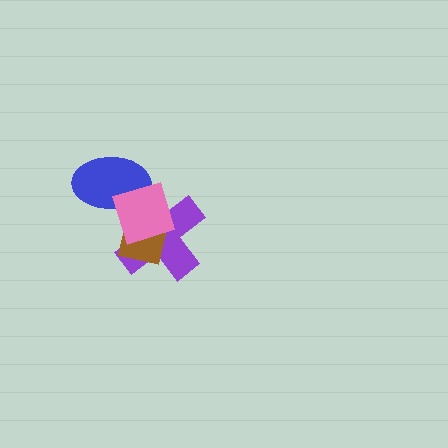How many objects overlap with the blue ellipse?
2 objects overlap with the blue ellipse.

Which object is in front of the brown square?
The pink diamond is in front of the brown square.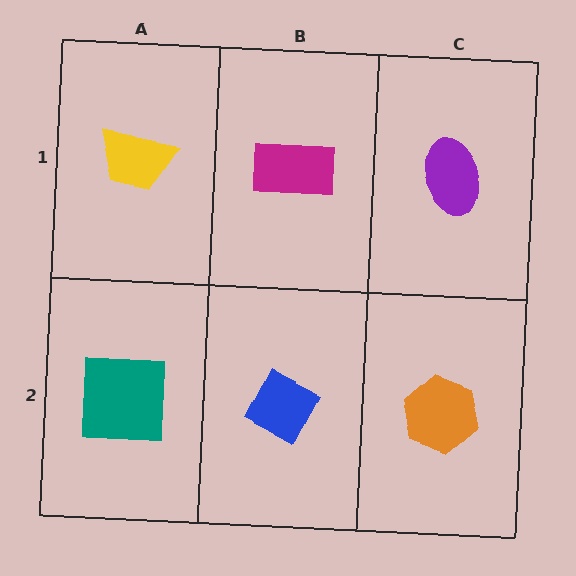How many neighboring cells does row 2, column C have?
2.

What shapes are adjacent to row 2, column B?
A magenta rectangle (row 1, column B), a teal square (row 2, column A), an orange hexagon (row 2, column C).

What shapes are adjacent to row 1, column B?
A blue diamond (row 2, column B), a yellow trapezoid (row 1, column A), a purple ellipse (row 1, column C).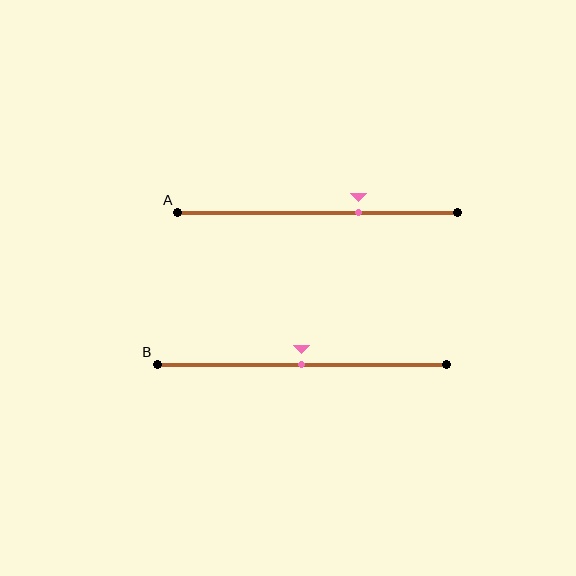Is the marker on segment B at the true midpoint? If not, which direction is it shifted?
Yes, the marker on segment B is at the true midpoint.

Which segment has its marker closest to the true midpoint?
Segment B has its marker closest to the true midpoint.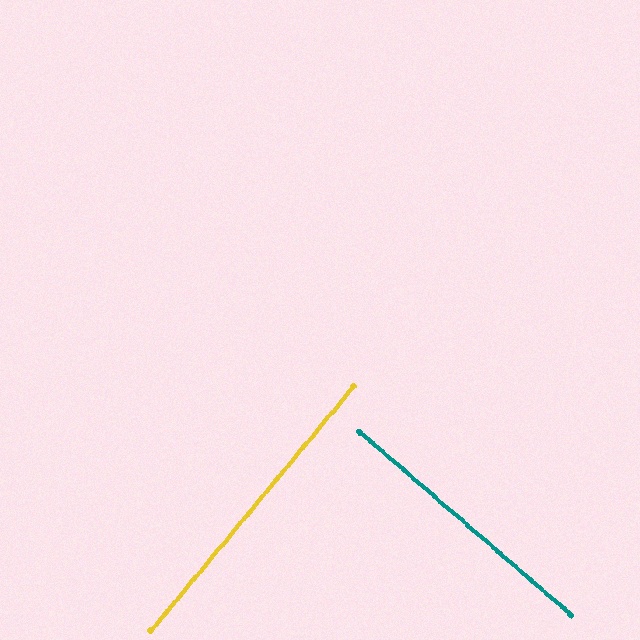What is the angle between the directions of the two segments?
Approximately 89 degrees.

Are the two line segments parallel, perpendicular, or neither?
Perpendicular — they meet at approximately 89°.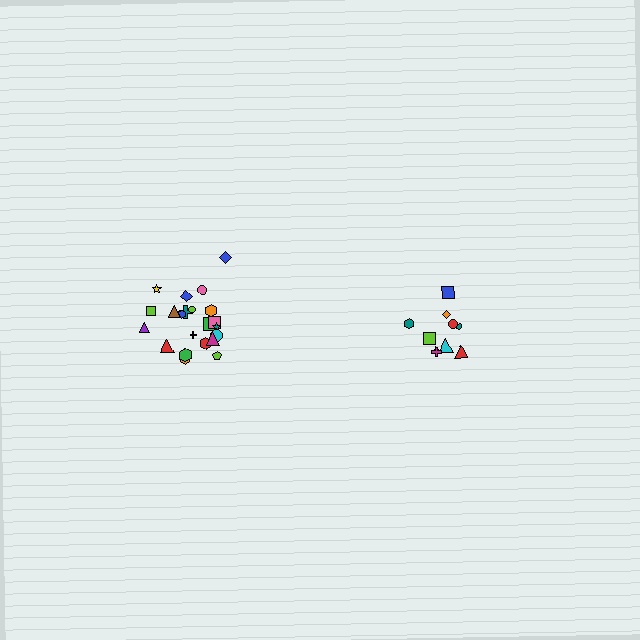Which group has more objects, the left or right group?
The left group.